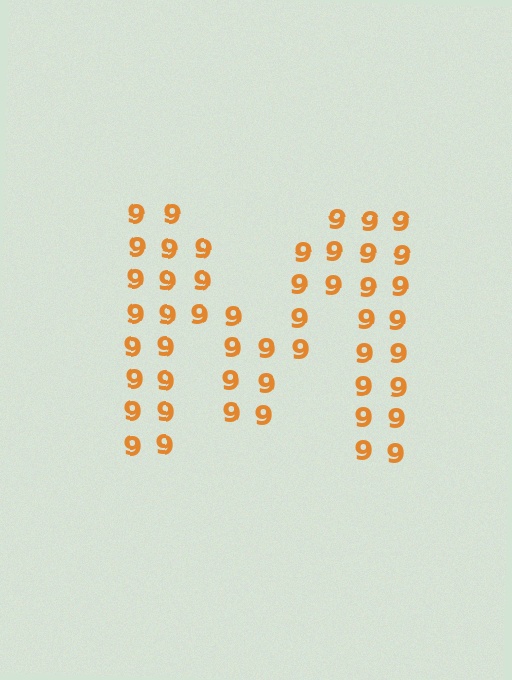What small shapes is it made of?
It is made of small digit 9's.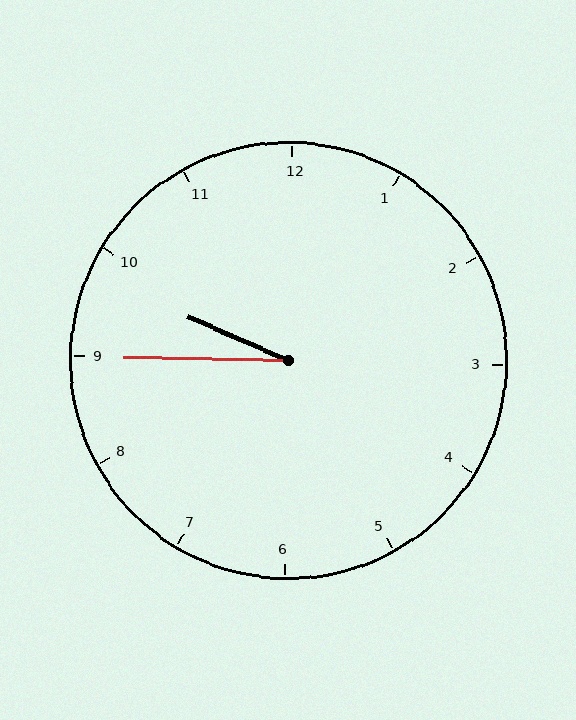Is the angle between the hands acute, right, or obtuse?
It is acute.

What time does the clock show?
9:45.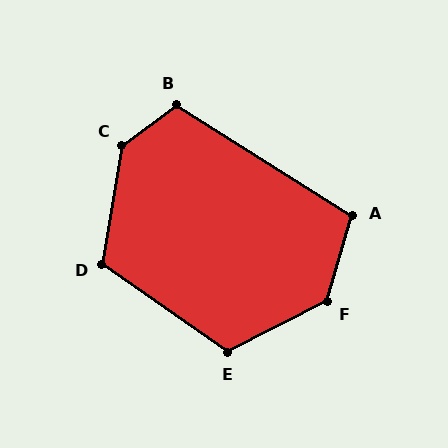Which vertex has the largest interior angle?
C, at approximately 137 degrees.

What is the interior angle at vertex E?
Approximately 118 degrees (obtuse).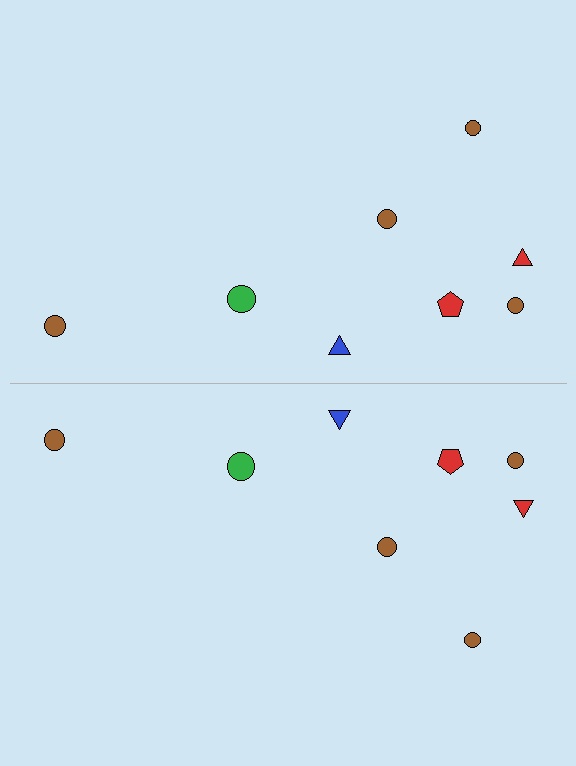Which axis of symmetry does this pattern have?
The pattern has a horizontal axis of symmetry running through the center of the image.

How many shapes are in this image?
There are 16 shapes in this image.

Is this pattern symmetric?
Yes, this pattern has bilateral (reflection) symmetry.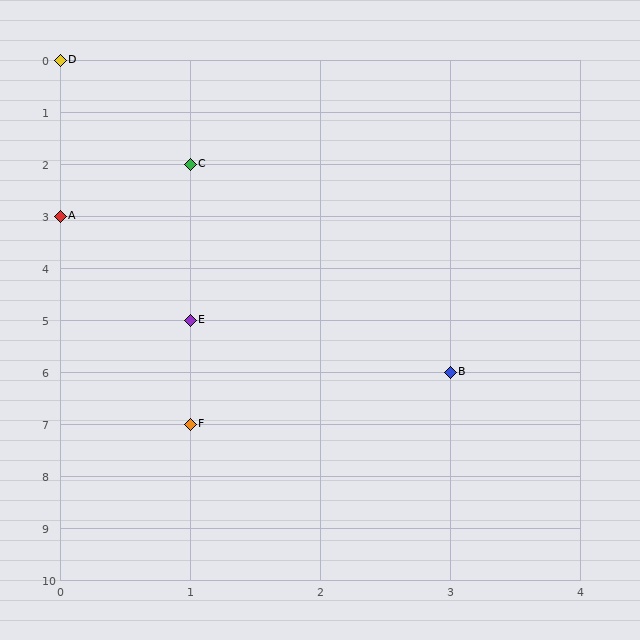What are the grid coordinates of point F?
Point F is at grid coordinates (1, 7).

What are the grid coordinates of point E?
Point E is at grid coordinates (1, 5).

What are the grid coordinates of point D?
Point D is at grid coordinates (0, 0).